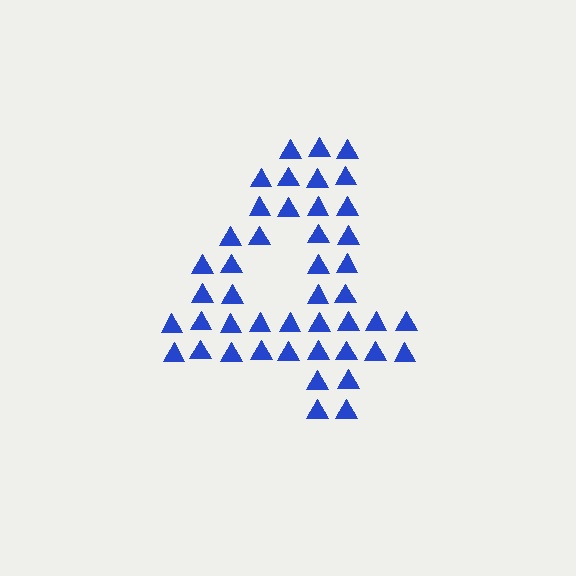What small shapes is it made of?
It is made of small triangles.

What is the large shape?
The large shape is the digit 4.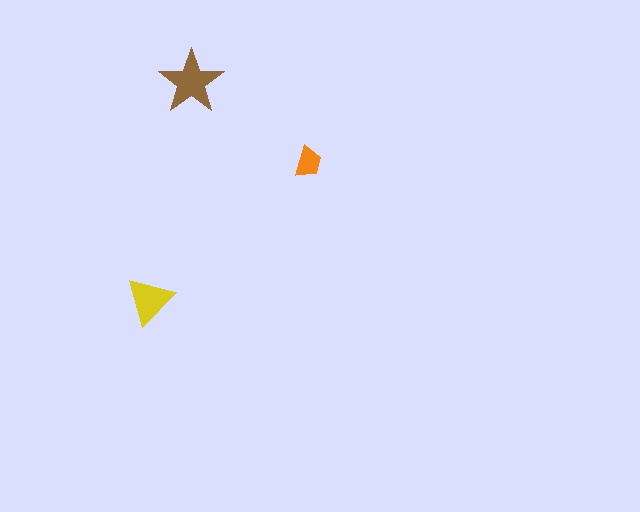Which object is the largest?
The brown star.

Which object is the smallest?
The orange trapezoid.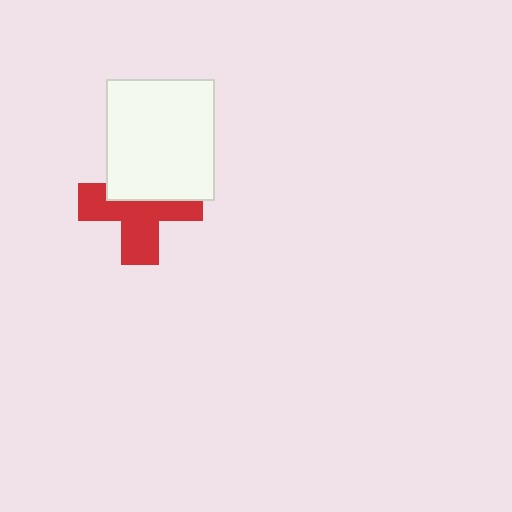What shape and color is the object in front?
The object in front is a white rectangle.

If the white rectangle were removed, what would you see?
You would see the complete red cross.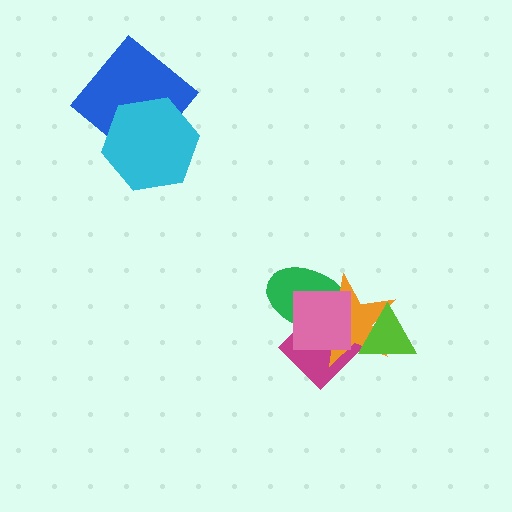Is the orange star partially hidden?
Yes, it is partially covered by another shape.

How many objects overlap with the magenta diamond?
3 objects overlap with the magenta diamond.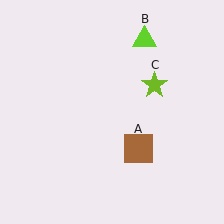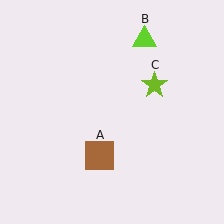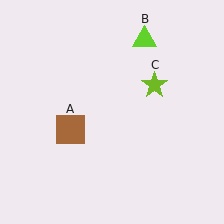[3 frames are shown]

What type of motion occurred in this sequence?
The brown square (object A) rotated clockwise around the center of the scene.